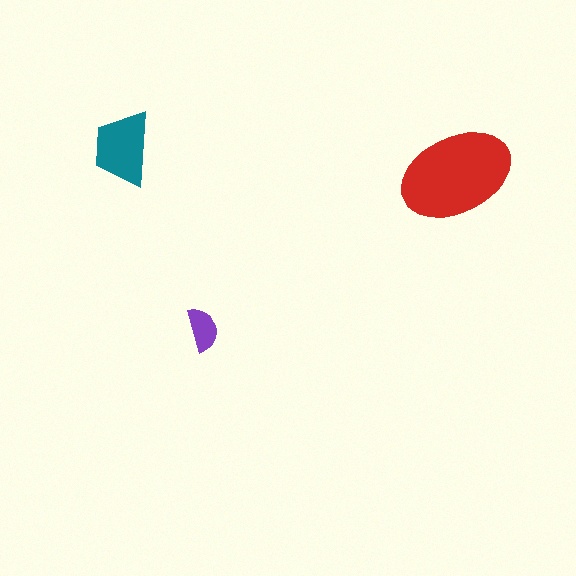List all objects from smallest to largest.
The purple semicircle, the teal trapezoid, the red ellipse.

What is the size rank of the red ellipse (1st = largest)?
1st.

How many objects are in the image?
There are 3 objects in the image.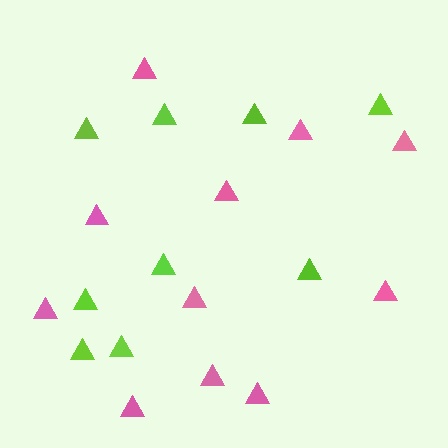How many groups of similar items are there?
There are 2 groups: one group of pink triangles (11) and one group of lime triangles (9).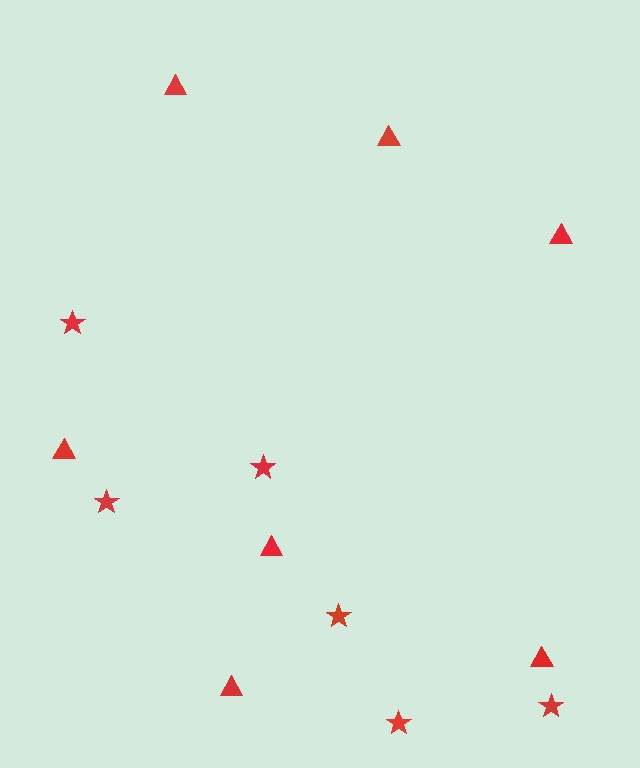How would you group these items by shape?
There are 2 groups: one group of triangles (7) and one group of stars (6).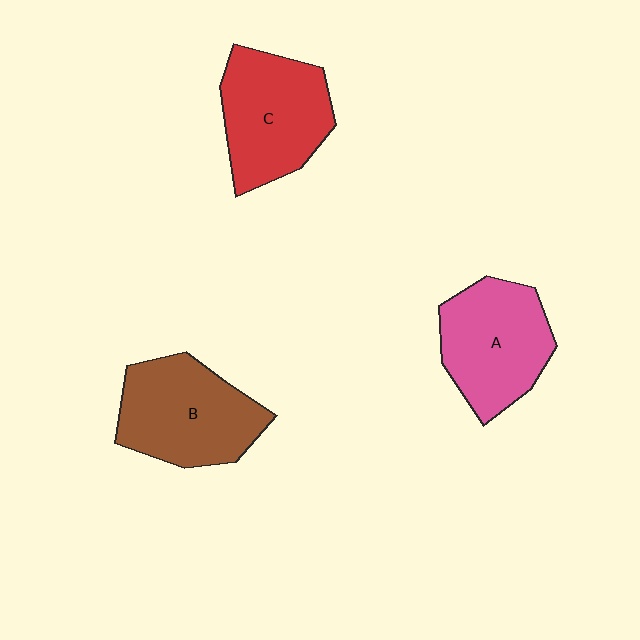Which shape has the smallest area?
Shape A (pink).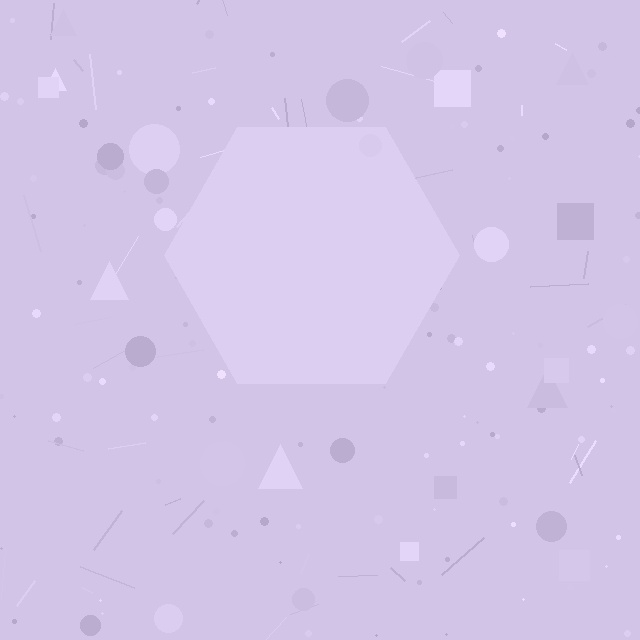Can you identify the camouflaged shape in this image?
The camouflaged shape is a hexagon.